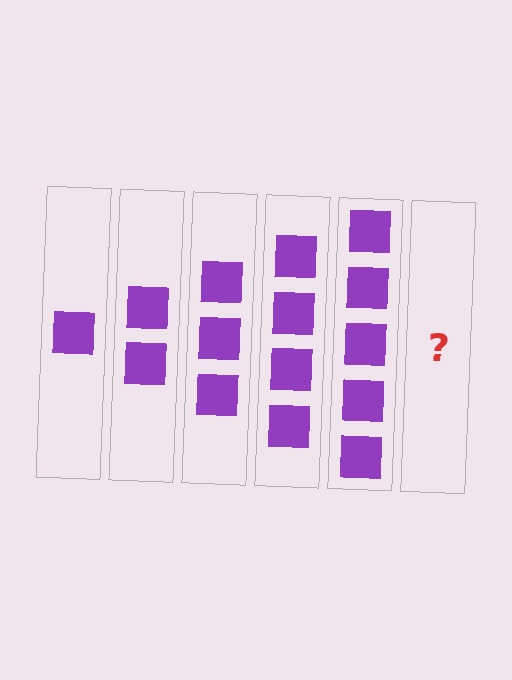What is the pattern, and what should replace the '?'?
The pattern is that each step adds one more square. The '?' should be 6 squares.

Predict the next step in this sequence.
The next step is 6 squares.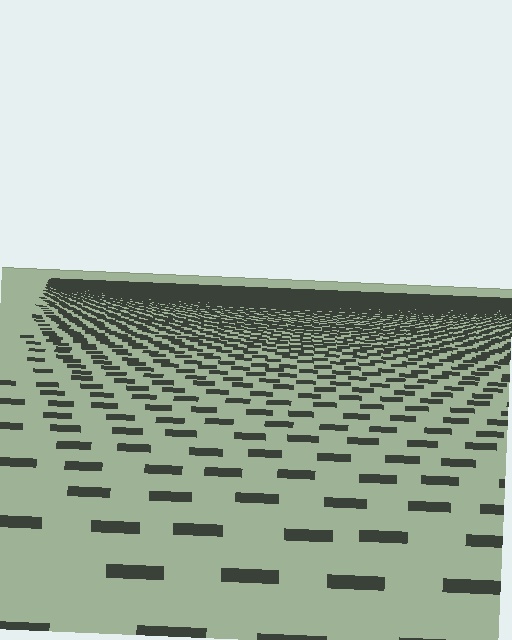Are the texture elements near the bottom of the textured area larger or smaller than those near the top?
Larger. Near the bottom, elements are closer to the viewer and appear at a bigger on-screen size.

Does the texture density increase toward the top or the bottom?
Density increases toward the top.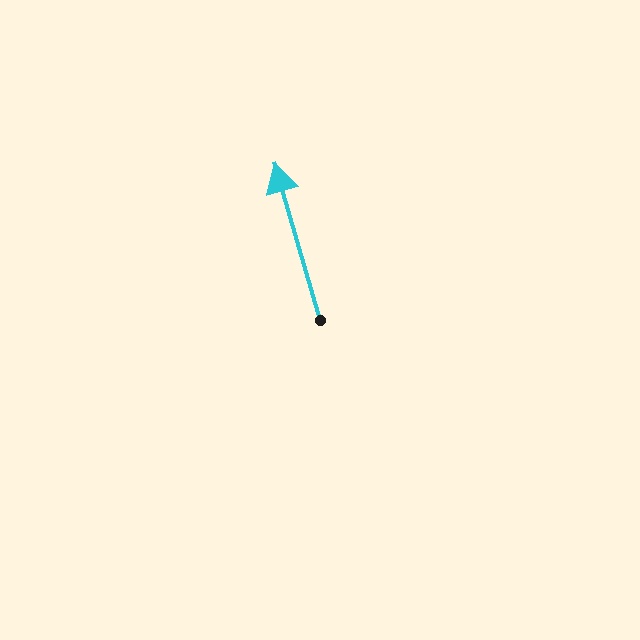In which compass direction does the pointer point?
North.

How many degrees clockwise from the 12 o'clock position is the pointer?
Approximately 344 degrees.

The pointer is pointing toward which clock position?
Roughly 11 o'clock.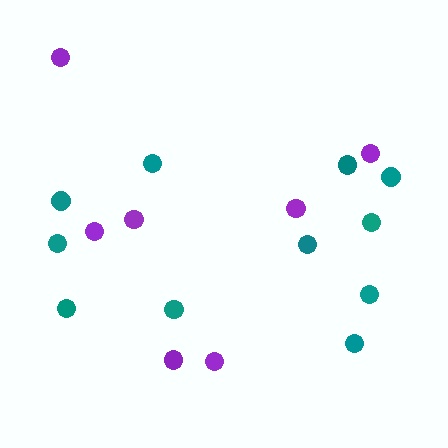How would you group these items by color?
There are 2 groups: one group of purple circles (7) and one group of teal circles (11).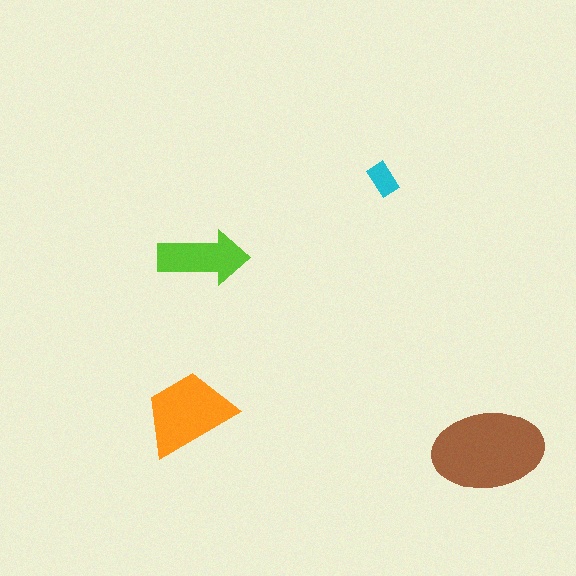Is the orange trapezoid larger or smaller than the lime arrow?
Larger.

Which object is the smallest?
The cyan rectangle.